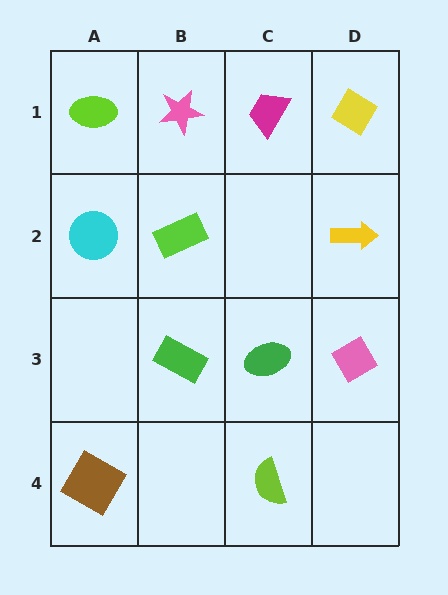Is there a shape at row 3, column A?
No, that cell is empty.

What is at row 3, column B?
A green rectangle.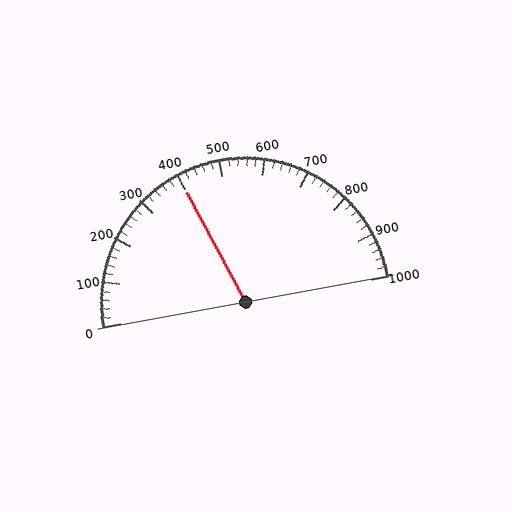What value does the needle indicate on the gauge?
The needle indicates approximately 400.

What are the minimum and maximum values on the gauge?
The gauge ranges from 0 to 1000.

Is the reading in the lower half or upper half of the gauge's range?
The reading is in the lower half of the range (0 to 1000).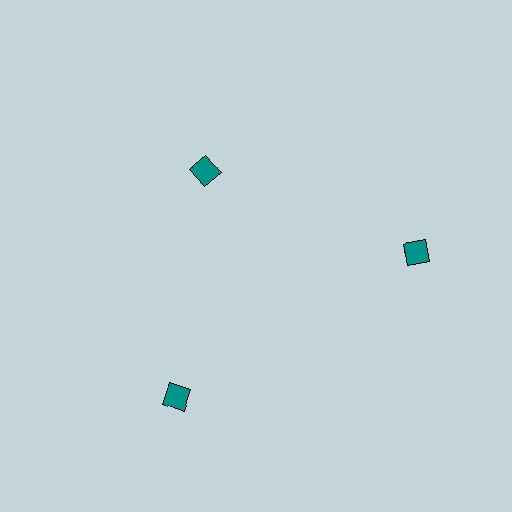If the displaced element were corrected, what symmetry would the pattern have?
It would have 3-fold rotational symmetry — the pattern would map onto itself every 120 degrees.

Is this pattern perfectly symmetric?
No. The 3 teal diamonds are arranged in a ring, but one element near the 11 o'clock position is pulled inward toward the center, breaking the 3-fold rotational symmetry.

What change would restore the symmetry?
The symmetry would be restored by moving it outward, back onto the ring so that all 3 diamonds sit at equal angles and equal distance from the center.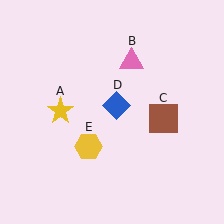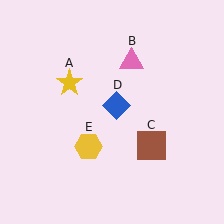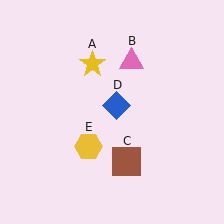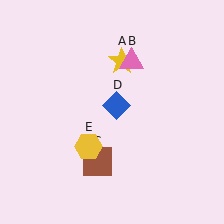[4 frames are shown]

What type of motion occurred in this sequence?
The yellow star (object A), brown square (object C) rotated clockwise around the center of the scene.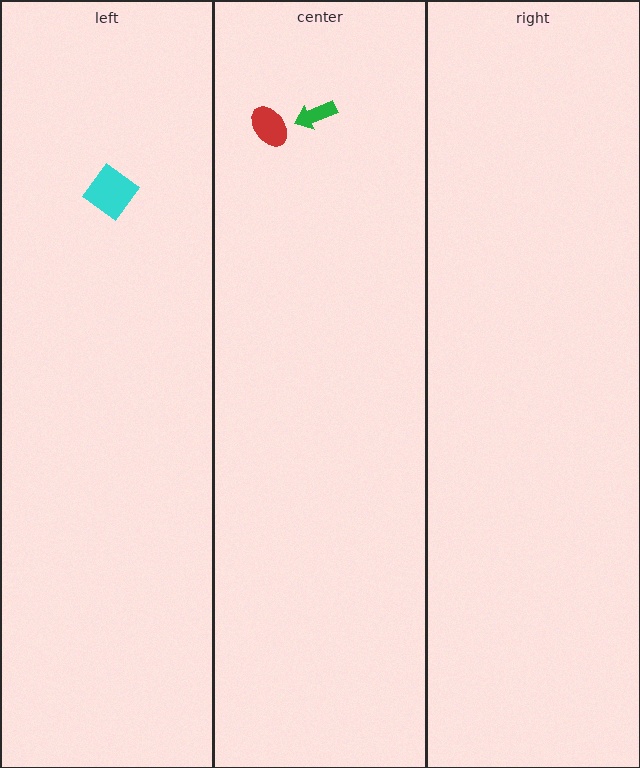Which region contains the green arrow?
The center region.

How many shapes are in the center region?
2.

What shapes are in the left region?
The cyan diamond.